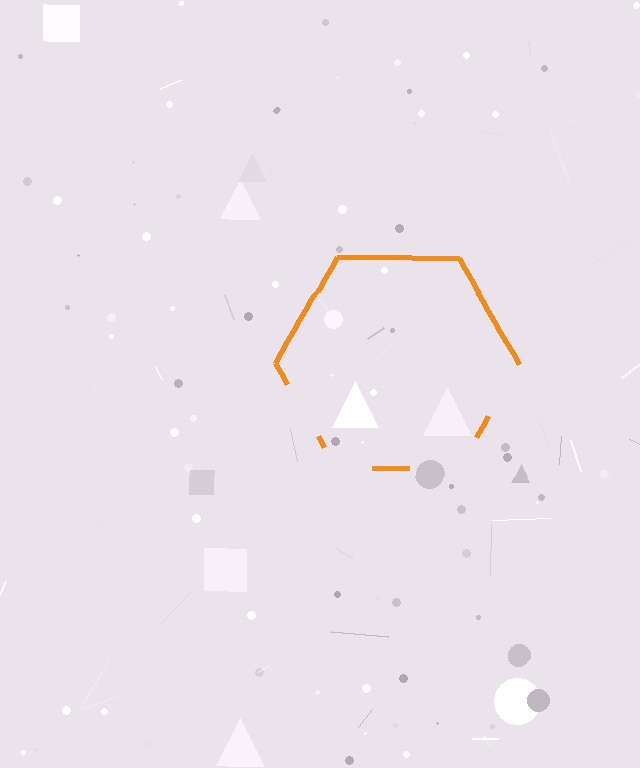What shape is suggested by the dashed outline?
The dashed outline suggests a hexagon.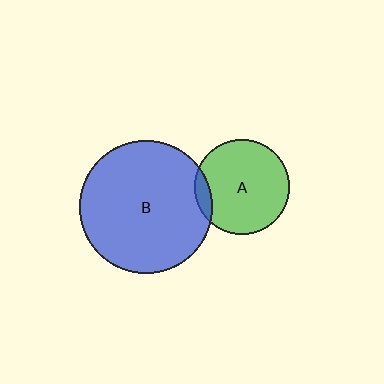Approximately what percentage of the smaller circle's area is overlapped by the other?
Approximately 10%.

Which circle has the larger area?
Circle B (blue).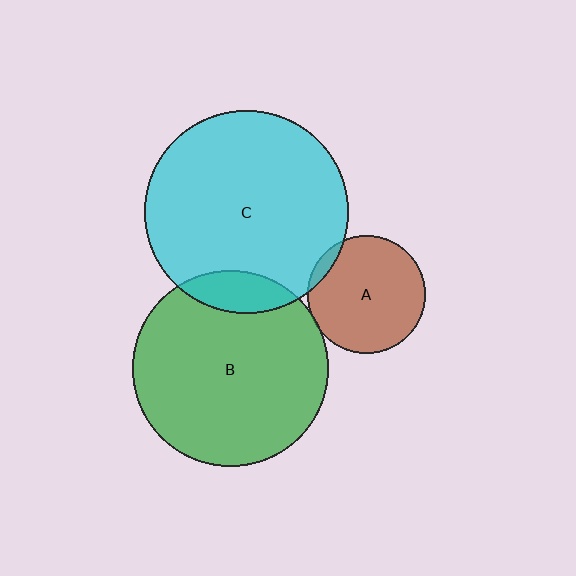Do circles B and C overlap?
Yes.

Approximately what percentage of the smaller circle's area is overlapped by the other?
Approximately 10%.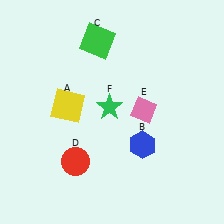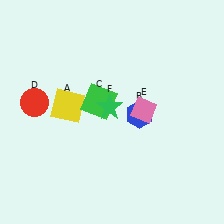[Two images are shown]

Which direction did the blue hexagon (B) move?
The blue hexagon (B) moved up.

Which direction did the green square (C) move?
The green square (C) moved down.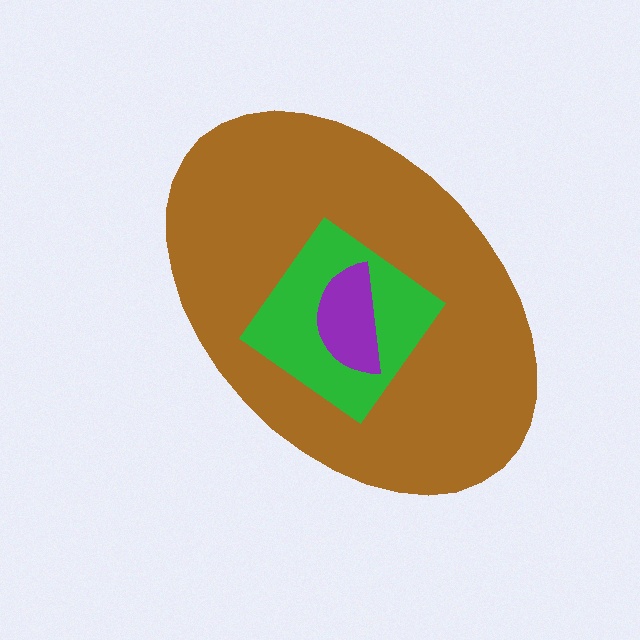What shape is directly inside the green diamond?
The purple semicircle.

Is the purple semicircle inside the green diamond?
Yes.